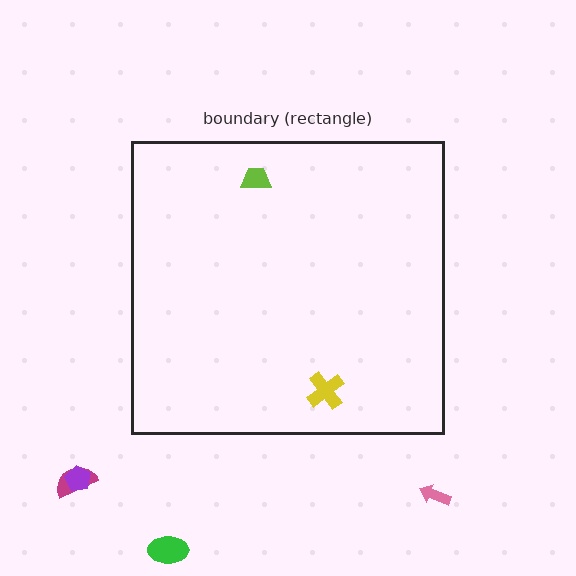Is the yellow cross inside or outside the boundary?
Inside.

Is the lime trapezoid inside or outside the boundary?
Inside.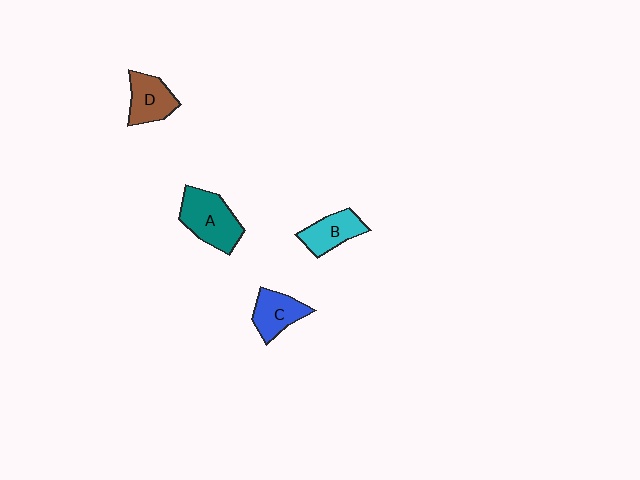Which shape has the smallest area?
Shape C (blue).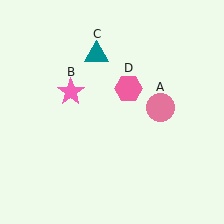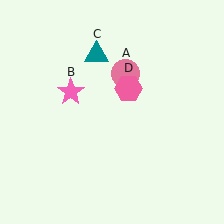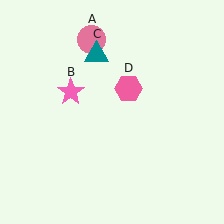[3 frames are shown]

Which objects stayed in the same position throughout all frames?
Pink star (object B) and teal triangle (object C) and pink hexagon (object D) remained stationary.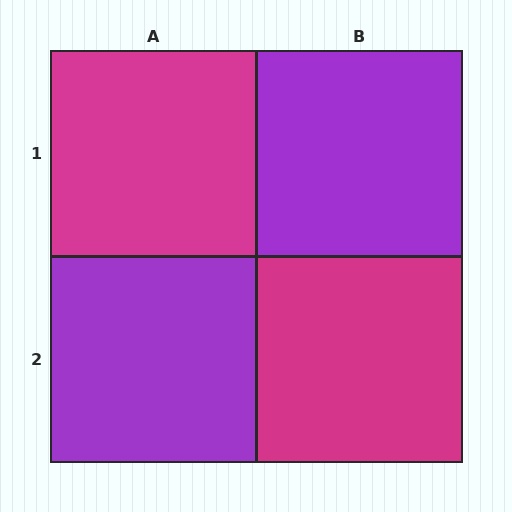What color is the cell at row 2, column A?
Purple.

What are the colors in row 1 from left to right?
Magenta, purple.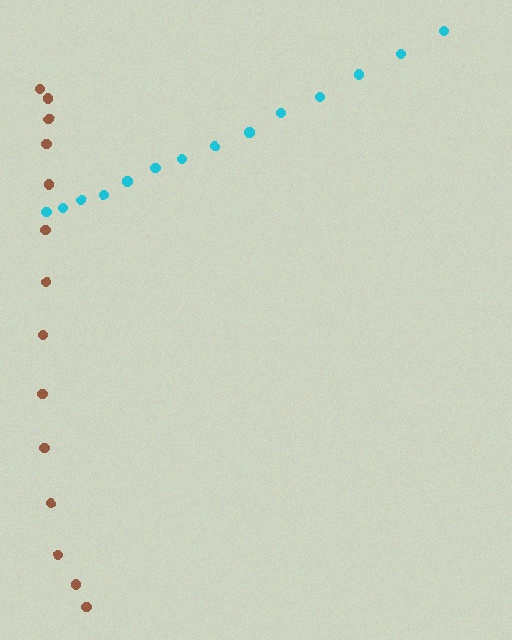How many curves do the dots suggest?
There are 2 distinct paths.